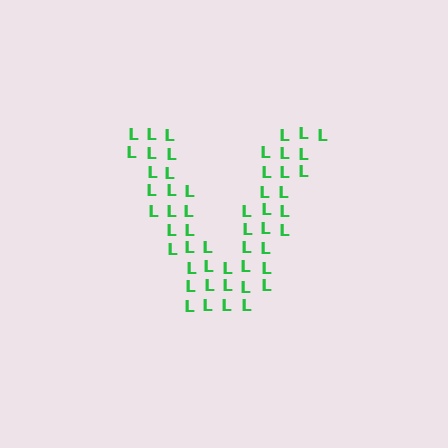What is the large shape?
The large shape is the letter V.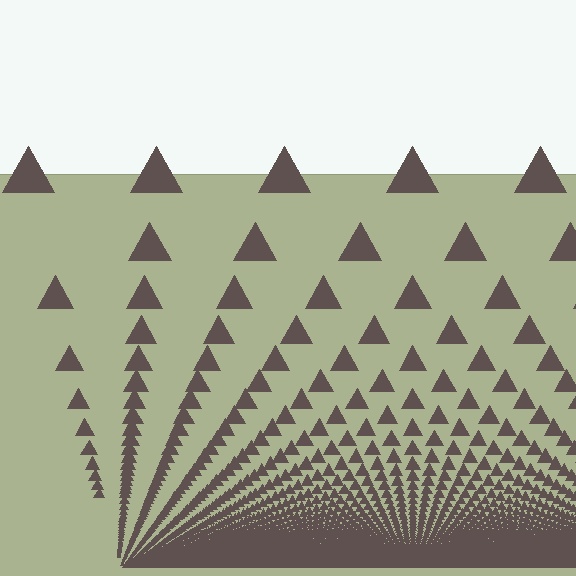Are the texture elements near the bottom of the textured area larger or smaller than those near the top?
Smaller. The gradient is inverted — elements near the bottom are smaller and denser.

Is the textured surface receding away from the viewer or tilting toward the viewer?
The surface appears to tilt toward the viewer. Texture elements get larger and sparser toward the top.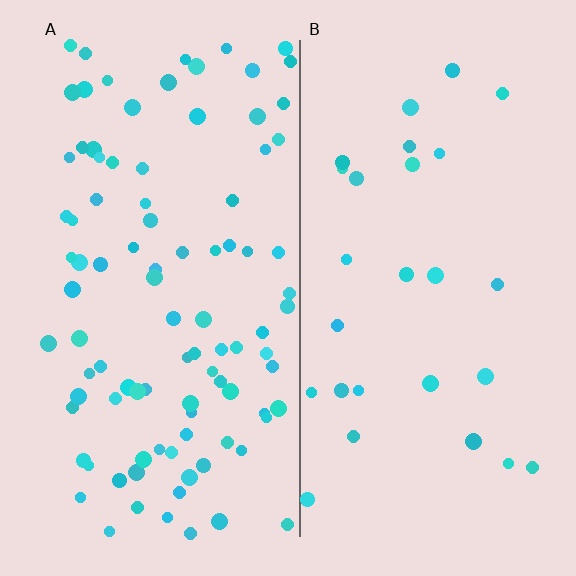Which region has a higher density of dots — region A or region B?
A (the left).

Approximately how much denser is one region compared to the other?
Approximately 3.5× — region A over region B.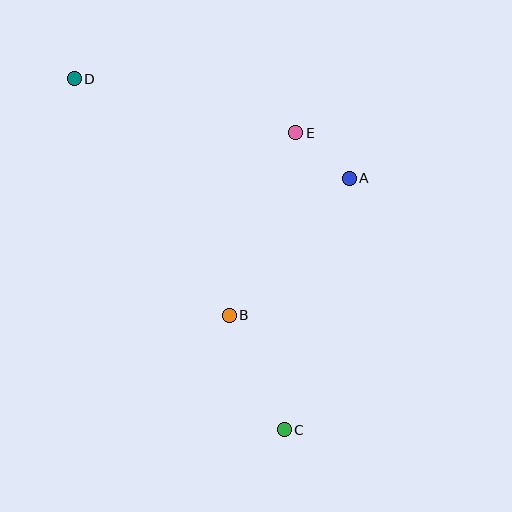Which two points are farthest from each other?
Points C and D are farthest from each other.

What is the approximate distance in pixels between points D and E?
The distance between D and E is approximately 228 pixels.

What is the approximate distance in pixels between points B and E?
The distance between B and E is approximately 194 pixels.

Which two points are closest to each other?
Points A and E are closest to each other.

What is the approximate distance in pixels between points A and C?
The distance between A and C is approximately 260 pixels.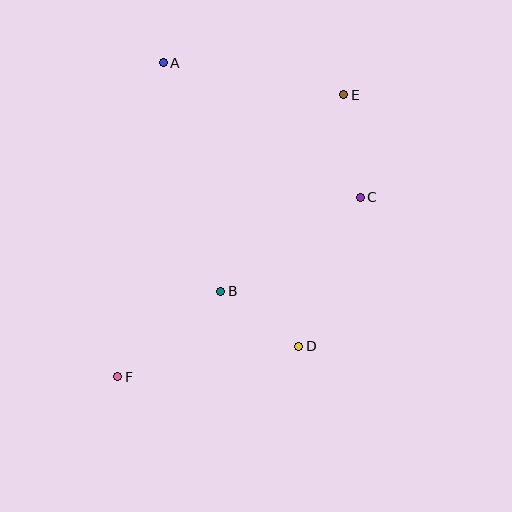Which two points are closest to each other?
Points B and D are closest to each other.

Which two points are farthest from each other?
Points E and F are farthest from each other.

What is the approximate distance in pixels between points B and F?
The distance between B and F is approximately 134 pixels.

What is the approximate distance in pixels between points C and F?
The distance between C and F is approximately 302 pixels.